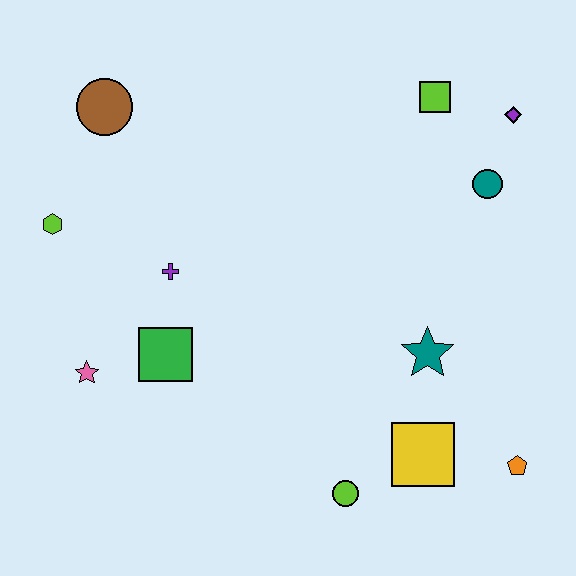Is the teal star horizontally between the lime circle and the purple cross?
No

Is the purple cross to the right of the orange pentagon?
No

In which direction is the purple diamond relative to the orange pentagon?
The purple diamond is above the orange pentagon.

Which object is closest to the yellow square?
The lime circle is closest to the yellow square.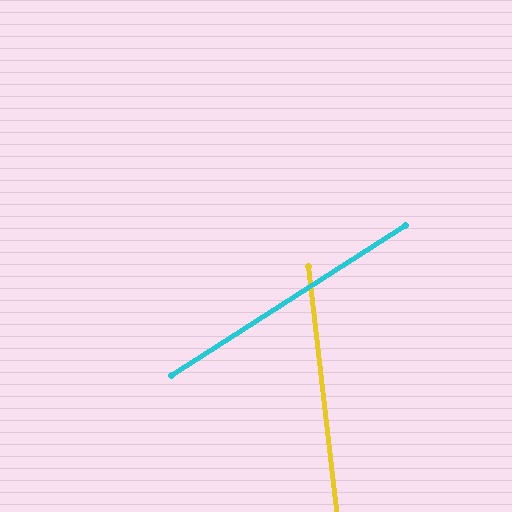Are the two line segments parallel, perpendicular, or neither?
Neither parallel nor perpendicular — they differ by about 64°.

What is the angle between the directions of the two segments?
Approximately 64 degrees.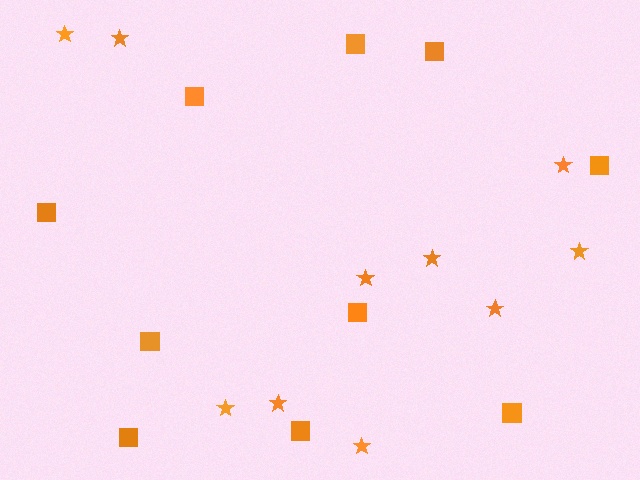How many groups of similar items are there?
There are 2 groups: one group of stars (10) and one group of squares (10).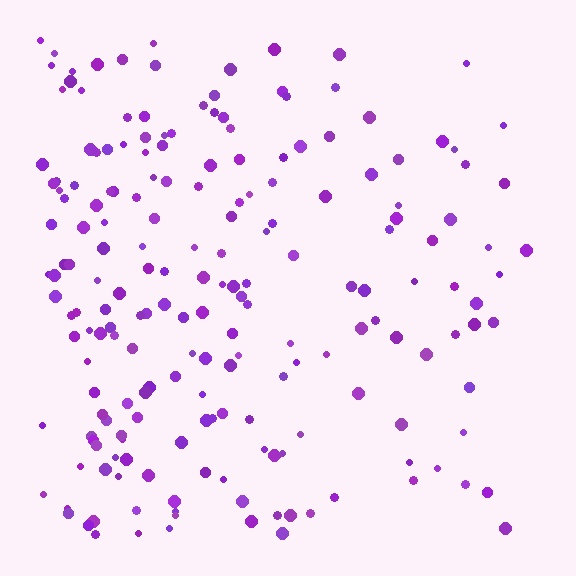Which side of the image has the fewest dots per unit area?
The right.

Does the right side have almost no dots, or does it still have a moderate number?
Still a moderate number, just noticeably fewer than the left.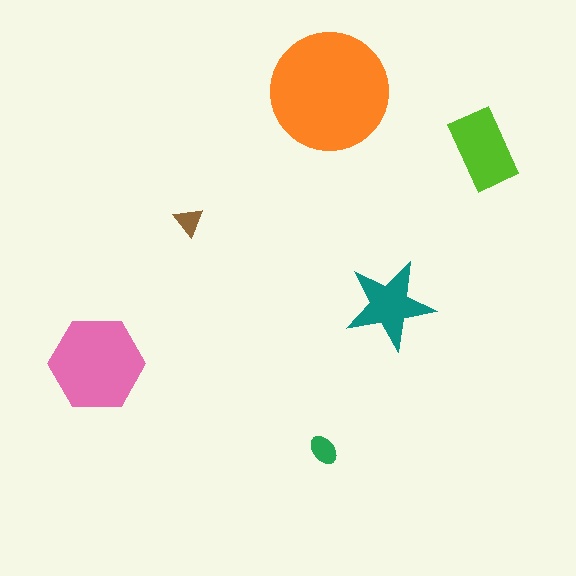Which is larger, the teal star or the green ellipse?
The teal star.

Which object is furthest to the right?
The lime rectangle is rightmost.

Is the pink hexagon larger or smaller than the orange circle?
Smaller.